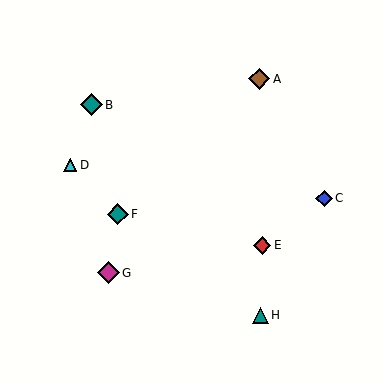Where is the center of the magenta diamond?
The center of the magenta diamond is at (109, 273).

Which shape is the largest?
The magenta diamond (labeled G) is the largest.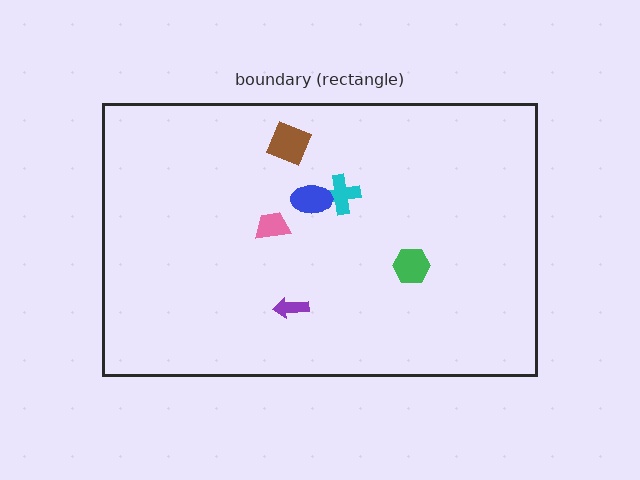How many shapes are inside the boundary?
6 inside, 0 outside.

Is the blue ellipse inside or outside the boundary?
Inside.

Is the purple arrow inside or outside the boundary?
Inside.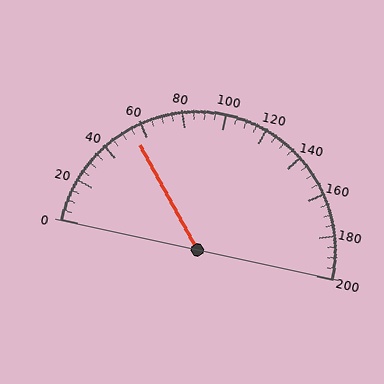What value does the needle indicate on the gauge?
The needle indicates approximately 55.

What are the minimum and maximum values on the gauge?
The gauge ranges from 0 to 200.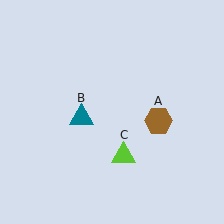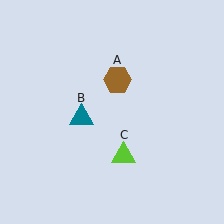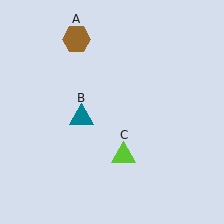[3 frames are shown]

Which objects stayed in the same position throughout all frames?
Teal triangle (object B) and lime triangle (object C) remained stationary.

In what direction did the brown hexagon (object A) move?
The brown hexagon (object A) moved up and to the left.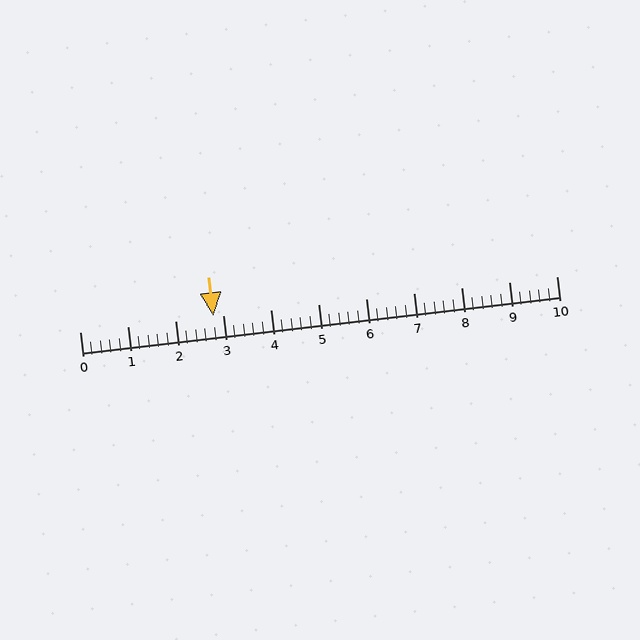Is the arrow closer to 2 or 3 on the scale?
The arrow is closer to 3.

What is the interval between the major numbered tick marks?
The major tick marks are spaced 1 units apart.